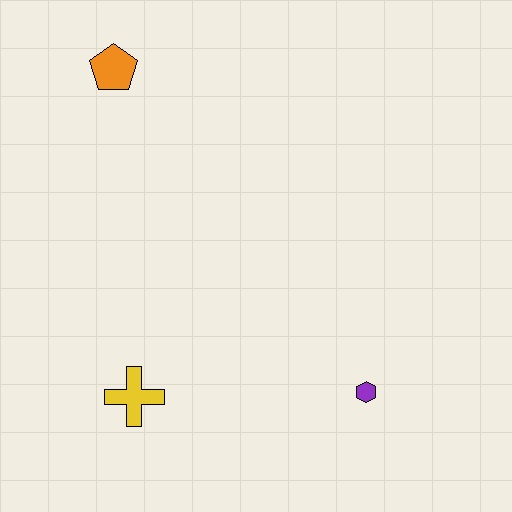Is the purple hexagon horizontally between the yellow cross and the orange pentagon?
No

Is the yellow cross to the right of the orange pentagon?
Yes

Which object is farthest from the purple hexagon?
The orange pentagon is farthest from the purple hexagon.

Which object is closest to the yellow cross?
The purple hexagon is closest to the yellow cross.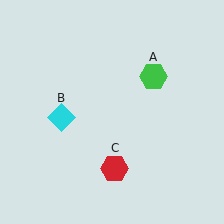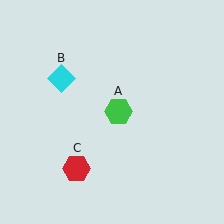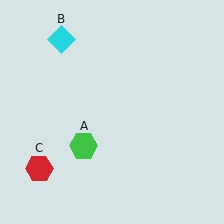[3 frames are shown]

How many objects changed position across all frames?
3 objects changed position: green hexagon (object A), cyan diamond (object B), red hexagon (object C).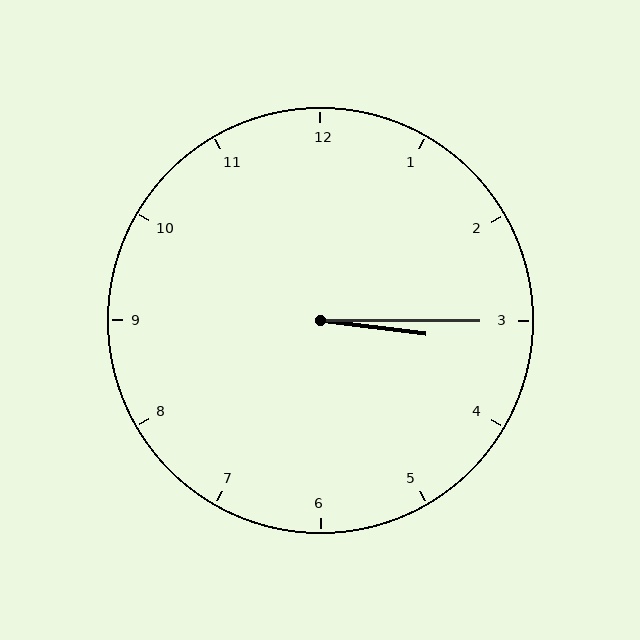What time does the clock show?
3:15.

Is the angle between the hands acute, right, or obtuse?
It is acute.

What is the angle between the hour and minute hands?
Approximately 8 degrees.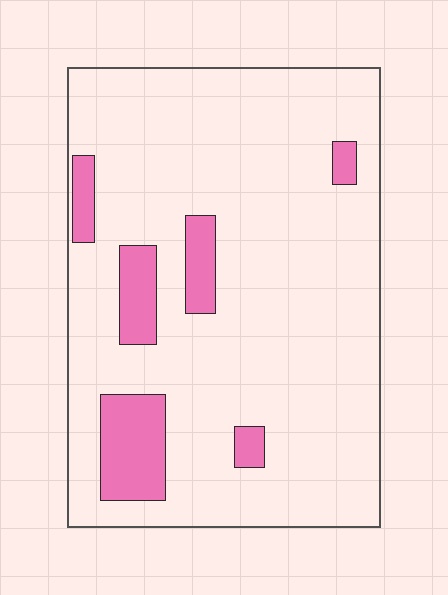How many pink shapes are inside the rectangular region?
6.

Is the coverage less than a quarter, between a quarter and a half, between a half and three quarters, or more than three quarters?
Less than a quarter.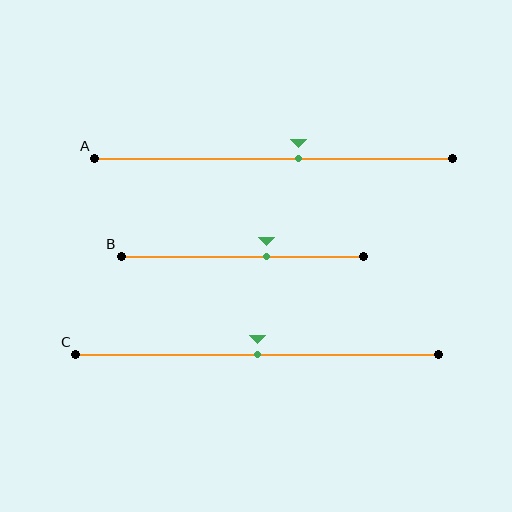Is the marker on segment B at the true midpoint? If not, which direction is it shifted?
No, the marker on segment B is shifted to the right by about 10% of the segment length.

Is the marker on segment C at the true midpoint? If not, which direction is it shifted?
Yes, the marker on segment C is at the true midpoint.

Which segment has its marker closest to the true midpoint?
Segment C has its marker closest to the true midpoint.